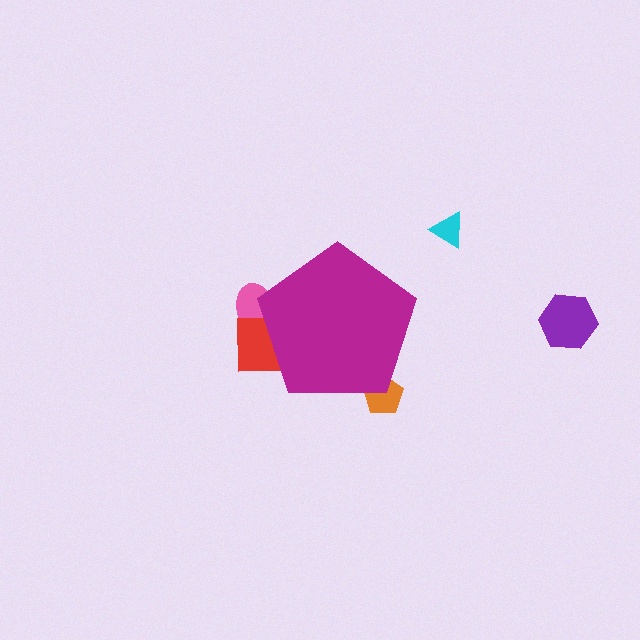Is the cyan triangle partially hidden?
No, the cyan triangle is fully visible.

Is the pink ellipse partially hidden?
Yes, the pink ellipse is partially hidden behind the magenta pentagon.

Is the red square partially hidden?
Yes, the red square is partially hidden behind the magenta pentagon.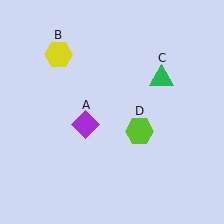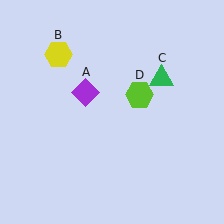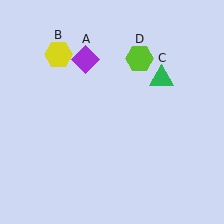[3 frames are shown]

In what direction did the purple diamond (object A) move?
The purple diamond (object A) moved up.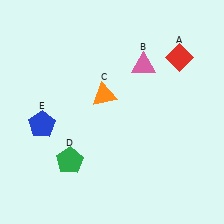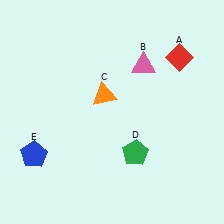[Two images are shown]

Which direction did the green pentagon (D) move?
The green pentagon (D) moved right.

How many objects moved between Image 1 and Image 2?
2 objects moved between the two images.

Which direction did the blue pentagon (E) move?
The blue pentagon (E) moved down.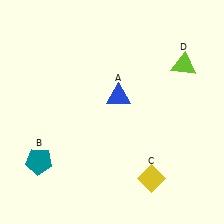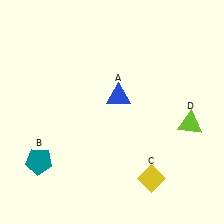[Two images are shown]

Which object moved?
The lime triangle (D) moved down.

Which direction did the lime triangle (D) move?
The lime triangle (D) moved down.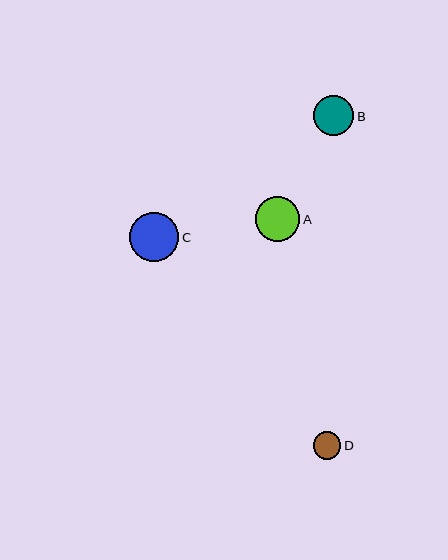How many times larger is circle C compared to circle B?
Circle C is approximately 1.2 times the size of circle B.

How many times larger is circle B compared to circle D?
Circle B is approximately 1.5 times the size of circle D.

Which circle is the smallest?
Circle D is the smallest with a size of approximately 28 pixels.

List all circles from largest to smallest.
From largest to smallest: C, A, B, D.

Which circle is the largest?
Circle C is the largest with a size of approximately 49 pixels.